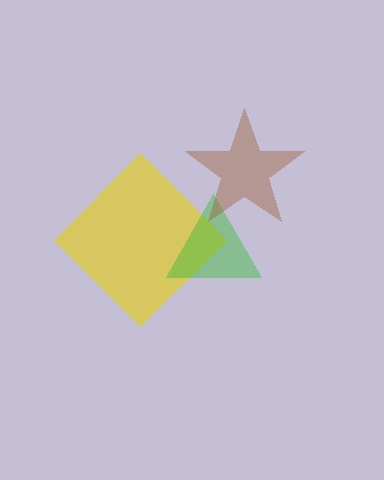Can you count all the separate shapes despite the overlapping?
Yes, there are 3 separate shapes.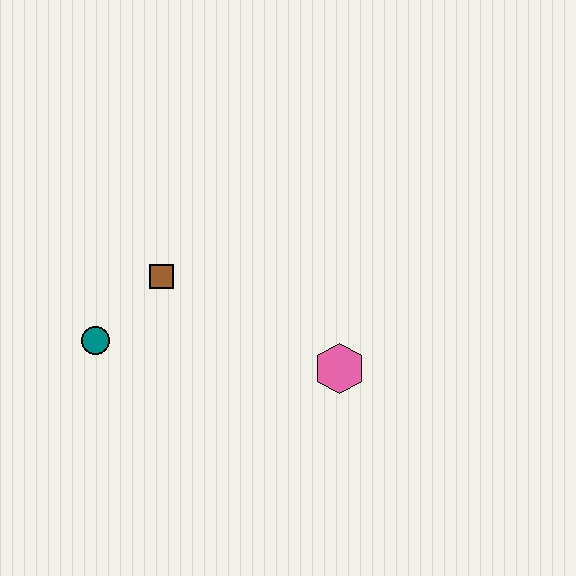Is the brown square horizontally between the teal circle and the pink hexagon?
Yes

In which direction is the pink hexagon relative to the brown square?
The pink hexagon is to the right of the brown square.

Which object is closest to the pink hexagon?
The brown square is closest to the pink hexagon.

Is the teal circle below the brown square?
Yes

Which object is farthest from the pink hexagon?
The teal circle is farthest from the pink hexagon.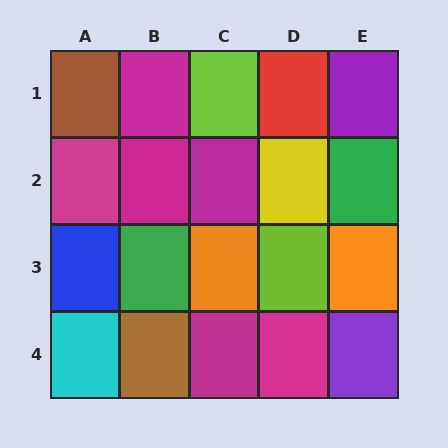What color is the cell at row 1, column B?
Magenta.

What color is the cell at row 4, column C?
Magenta.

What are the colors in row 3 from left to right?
Blue, green, orange, lime, orange.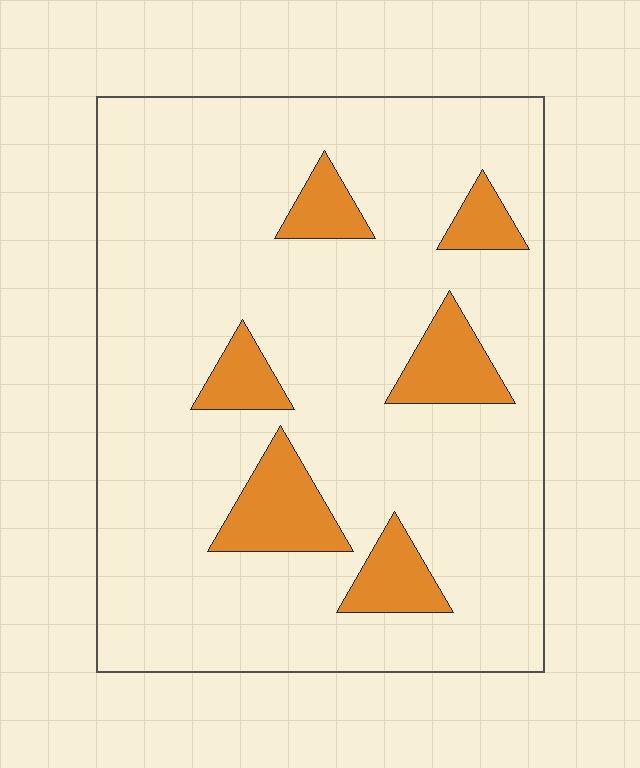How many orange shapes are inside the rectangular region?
6.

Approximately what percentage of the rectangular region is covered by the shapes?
Approximately 15%.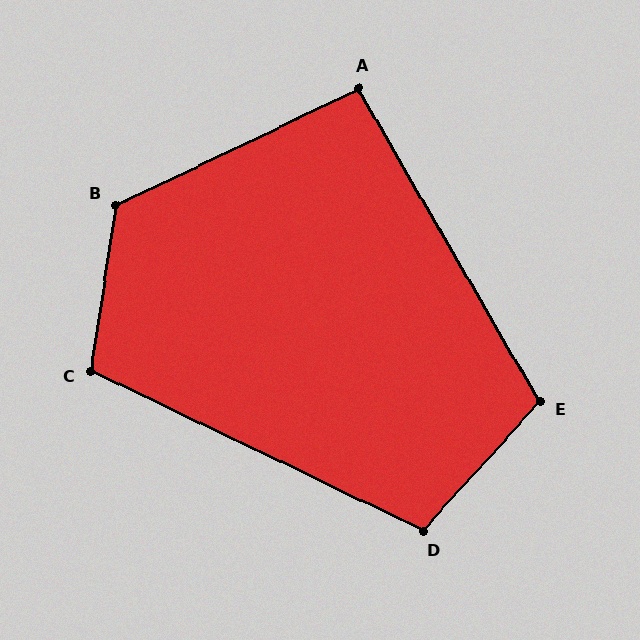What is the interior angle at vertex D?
Approximately 107 degrees (obtuse).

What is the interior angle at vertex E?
Approximately 108 degrees (obtuse).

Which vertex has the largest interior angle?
B, at approximately 124 degrees.